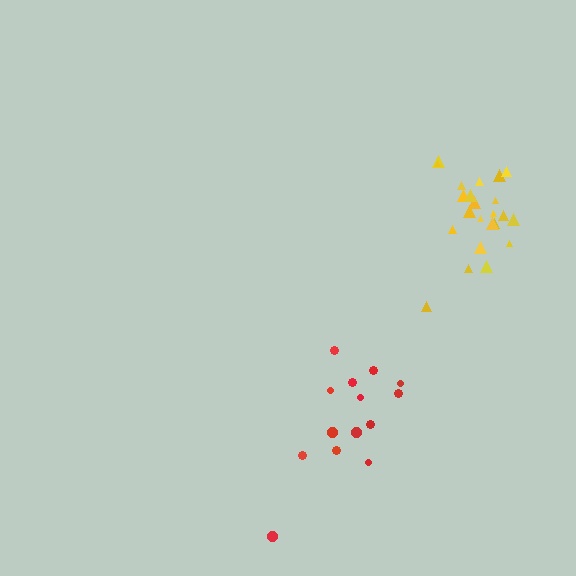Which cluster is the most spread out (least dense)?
Red.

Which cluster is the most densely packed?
Yellow.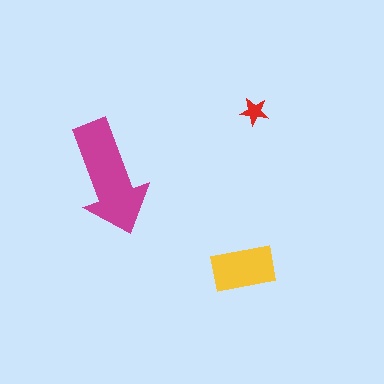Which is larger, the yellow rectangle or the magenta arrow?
The magenta arrow.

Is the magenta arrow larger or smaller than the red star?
Larger.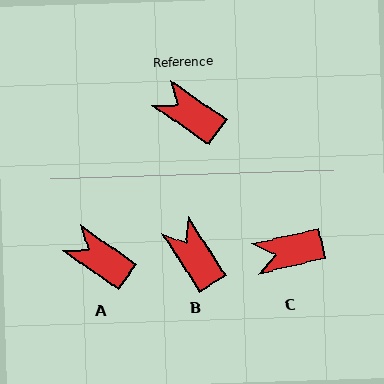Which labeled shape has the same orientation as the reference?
A.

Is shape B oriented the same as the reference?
No, it is off by about 22 degrees.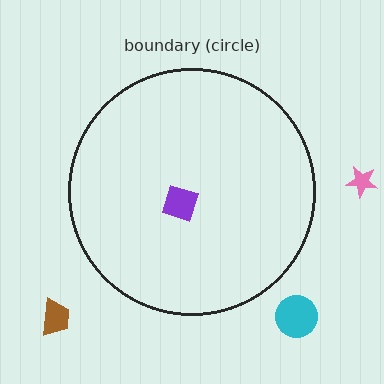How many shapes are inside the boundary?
1 inside, 3 outside.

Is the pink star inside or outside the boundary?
Outside.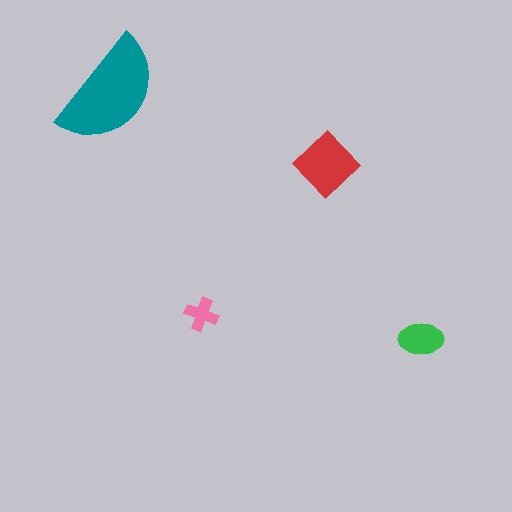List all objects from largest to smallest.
The teal semicircle, the red diamond, the green ellipse, the pink cross.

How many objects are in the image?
There are 4 objects in the image.